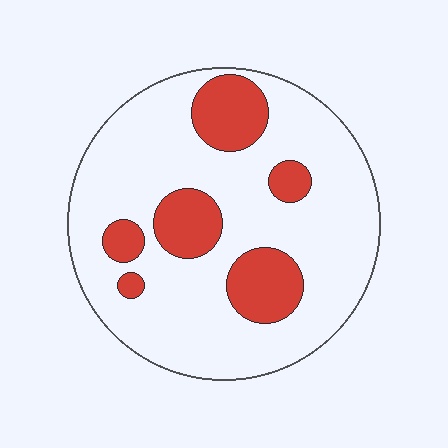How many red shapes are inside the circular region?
6.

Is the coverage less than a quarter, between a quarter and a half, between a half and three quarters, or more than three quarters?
Less than a quarter.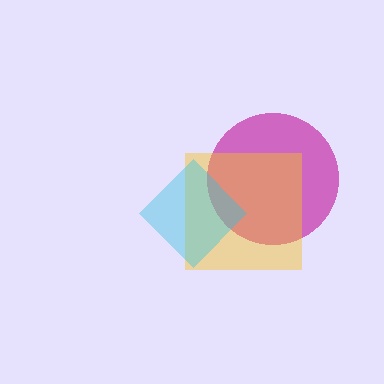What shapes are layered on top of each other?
The layered shapes are: a magenta circle, a yellow square, a cyan diamond.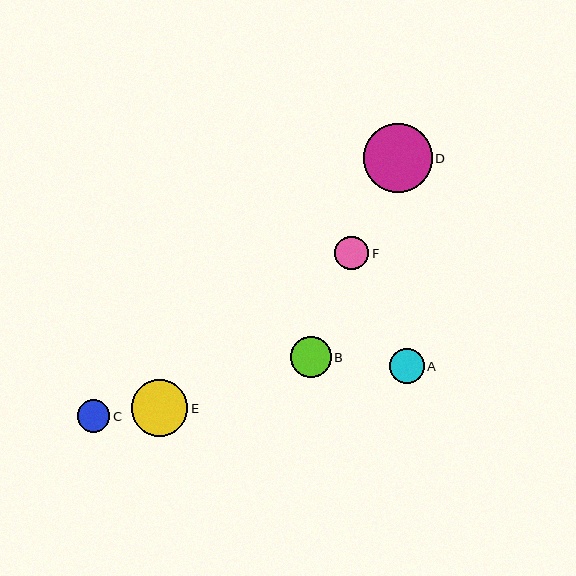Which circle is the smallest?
Circle C is the smallest with a size of approximately 33 pixels.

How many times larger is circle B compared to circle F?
Circle B is approximately 1.2 times the size of circle F.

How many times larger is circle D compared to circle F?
Circle D is approximately 2.0 times the size of circle F.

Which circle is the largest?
Circle D is the largest with a size of approximately 69 pixels.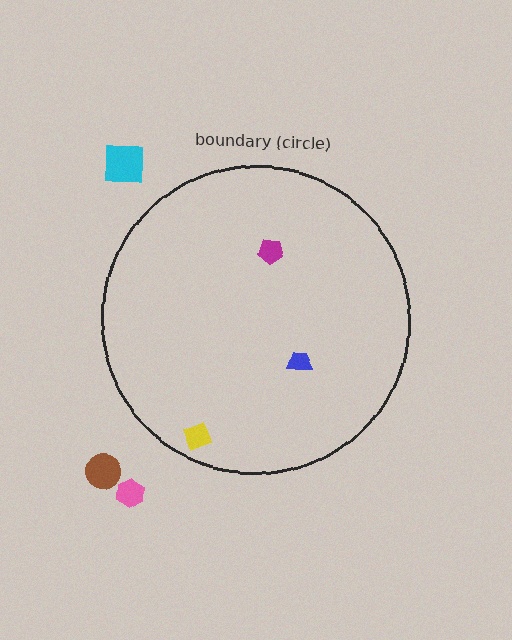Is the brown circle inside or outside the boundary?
Outside.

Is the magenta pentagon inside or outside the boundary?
Inside.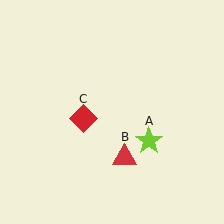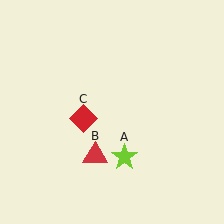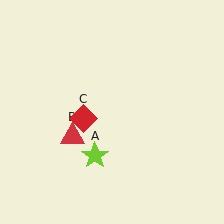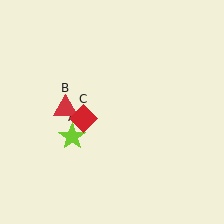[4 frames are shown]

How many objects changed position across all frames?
2 objects changed position: lime star (object A), red triangle (object B).